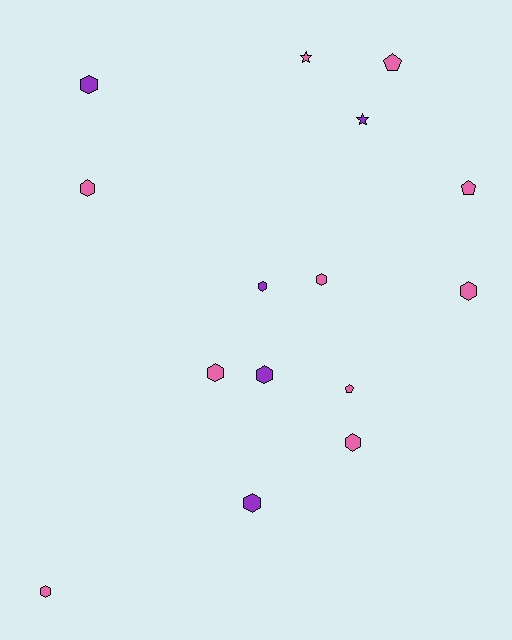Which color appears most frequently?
Pink, with 10 objects.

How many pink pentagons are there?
There are 3 pink pentagons.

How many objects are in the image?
There are 15 objects.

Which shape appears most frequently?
Hexagon, with 10 objects.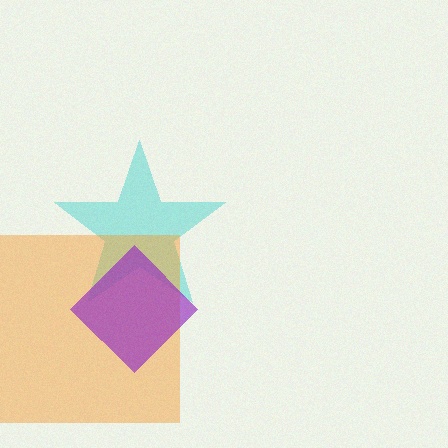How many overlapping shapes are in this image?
There are 3 overlapping shapes in the image.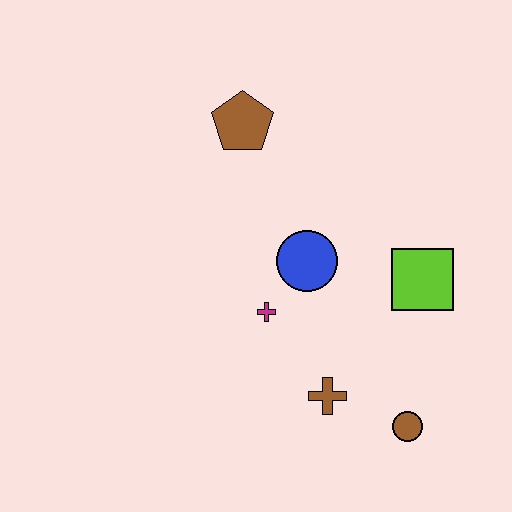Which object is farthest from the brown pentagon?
The brown circle is farthest from the brown pentagon.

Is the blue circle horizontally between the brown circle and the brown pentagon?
Yes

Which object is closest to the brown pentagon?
The blue circle is closest to the brown pentagon.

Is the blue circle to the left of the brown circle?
Yes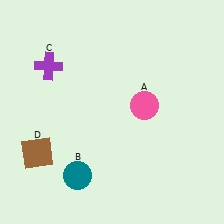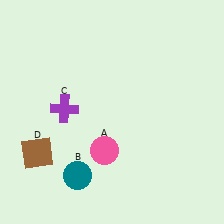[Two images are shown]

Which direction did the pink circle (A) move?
The pink circle (A) moved down.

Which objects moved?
The objects that moved are: the pink circle (A), the purple cross (C).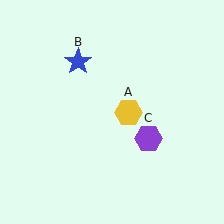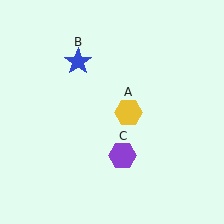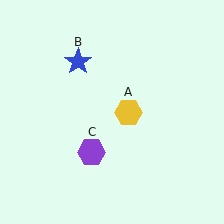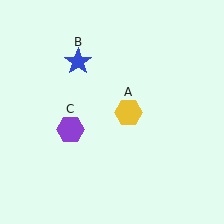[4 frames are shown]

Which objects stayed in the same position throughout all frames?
Yellow hexagon (object A) and blue star (object B) remained stationary.